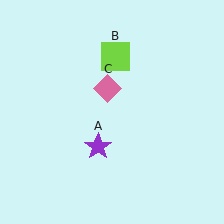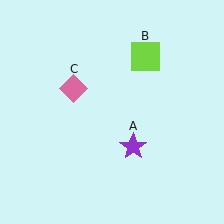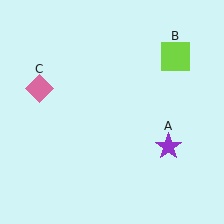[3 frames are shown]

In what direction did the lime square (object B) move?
The lime square (object B) moved right.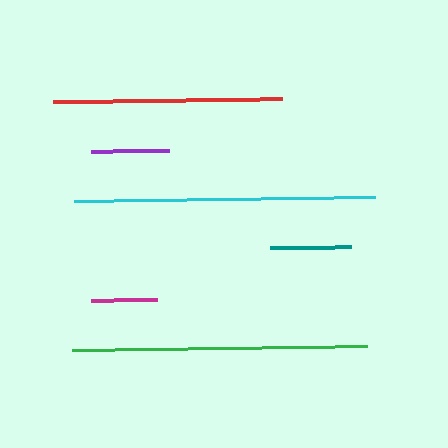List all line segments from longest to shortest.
From longest to shortest: cyan, green, red, teal, purple, magenta.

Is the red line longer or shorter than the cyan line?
The cyan line is longer than the red line.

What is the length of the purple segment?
The purple segment is approximately 79 pixels long.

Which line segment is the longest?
The cyan line is the longest at approximately 301 pixels.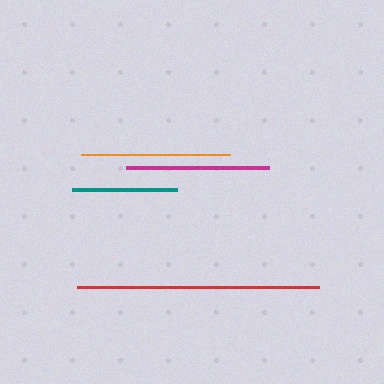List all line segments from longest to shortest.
From longest to shortest: red, orange, magenta, teal.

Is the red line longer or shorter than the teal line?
The red line is longer than the teal line.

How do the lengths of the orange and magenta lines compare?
The orange and magenta lines are approximately the same length.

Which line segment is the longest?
The red line is the longest at approximately 242 pixels.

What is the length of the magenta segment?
The magenta segment is approximately 143 pixels long.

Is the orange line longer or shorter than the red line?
The red line is longer than the orange line.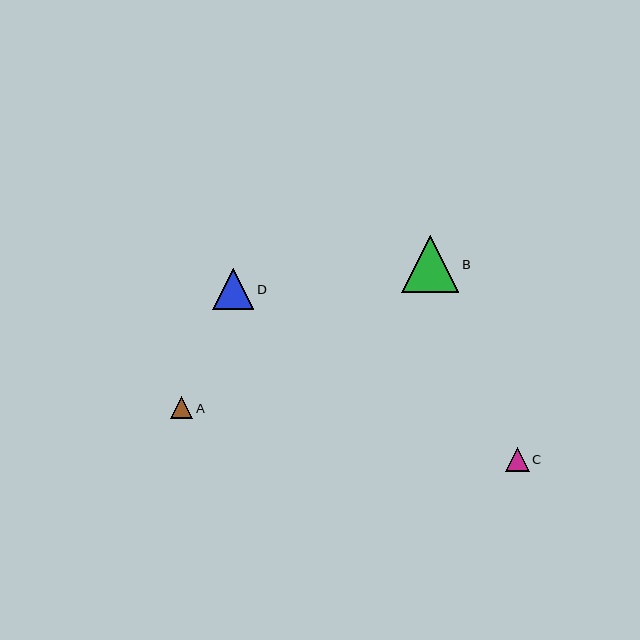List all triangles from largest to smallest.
From largest to smallest: B, D, C, A.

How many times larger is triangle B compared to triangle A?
Triangle B is approximately 2.6 times the size of triangle A.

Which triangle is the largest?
Triangle B is the largest with a size of approximately 57 pixels.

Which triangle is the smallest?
Triangle A is the smallest with a size of approximately 22 pixels.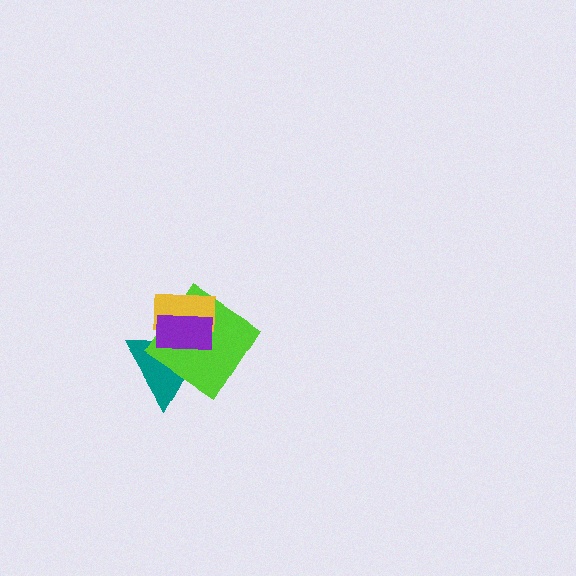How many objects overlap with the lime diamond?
3 objects overlap with the lime diamond.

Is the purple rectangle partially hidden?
No, no other shape covers it.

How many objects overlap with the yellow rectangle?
3 objects overlap with the yellow rectangle.